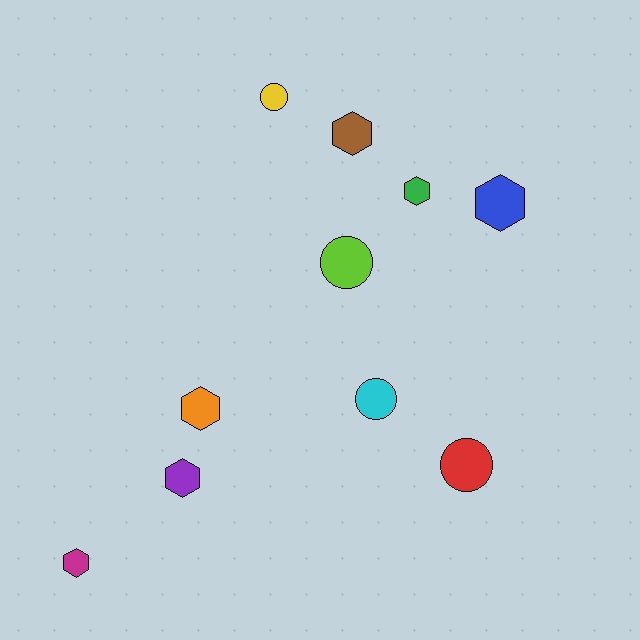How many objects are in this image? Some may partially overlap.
There are 10 objects.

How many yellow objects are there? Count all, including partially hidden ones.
There is 1 yellow object.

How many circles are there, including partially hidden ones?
There are 4 circles.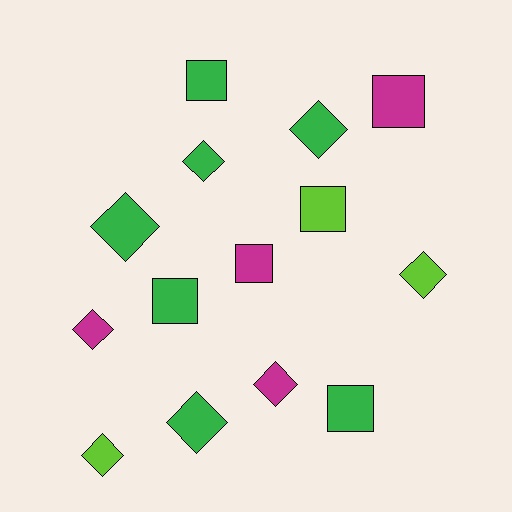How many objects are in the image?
There are 14 objects.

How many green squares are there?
There are 3 green squares.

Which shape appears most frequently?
Diamond, with 8 objects.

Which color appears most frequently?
Green, with 7 objects.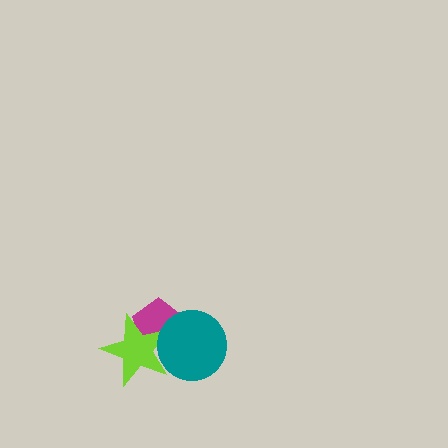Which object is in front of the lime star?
The teal circle is in front of the lime star.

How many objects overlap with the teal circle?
2 objects overlap with the teal circle.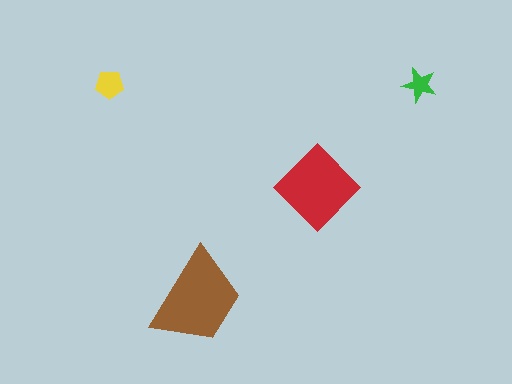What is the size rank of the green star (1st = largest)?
4th.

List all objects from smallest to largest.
The green star, the yellow pentagon, the red diamond, the brown trapezoid.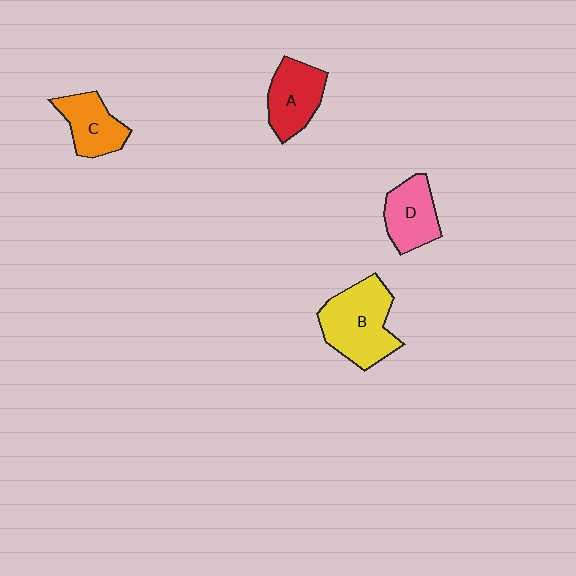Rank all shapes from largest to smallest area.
From largest to smallest: B (yellow), A (red), D (pink), C (orange).